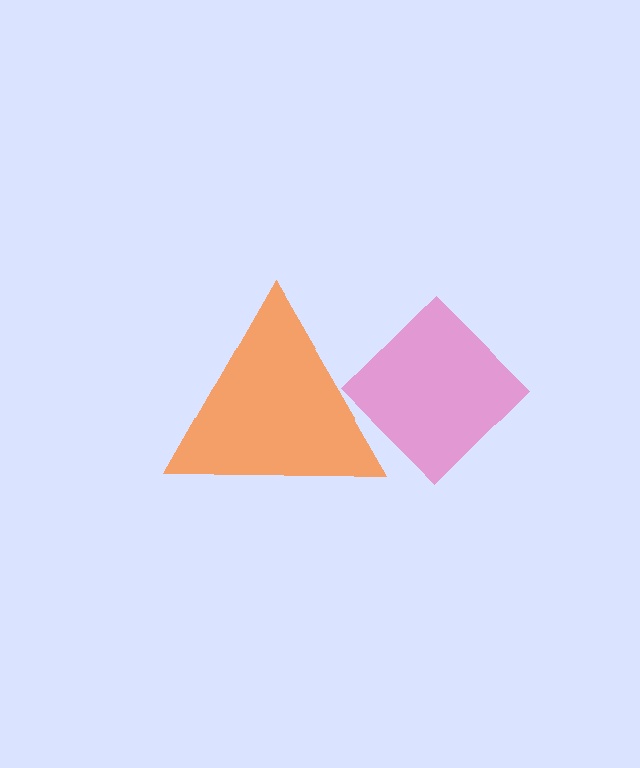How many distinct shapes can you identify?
There are 2 distinct shapes: an orange triangle, a pink diamond.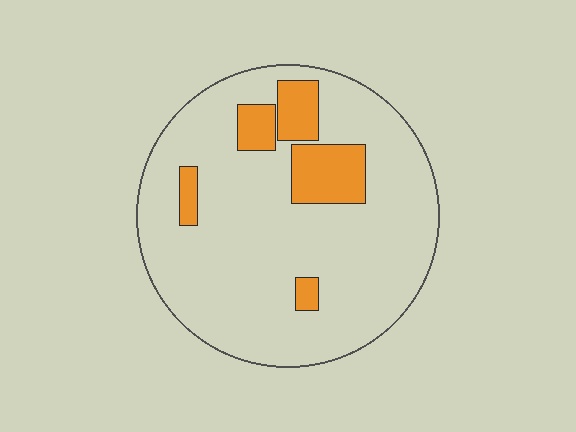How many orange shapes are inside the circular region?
5.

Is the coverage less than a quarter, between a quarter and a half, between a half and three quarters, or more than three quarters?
Less than a quarter.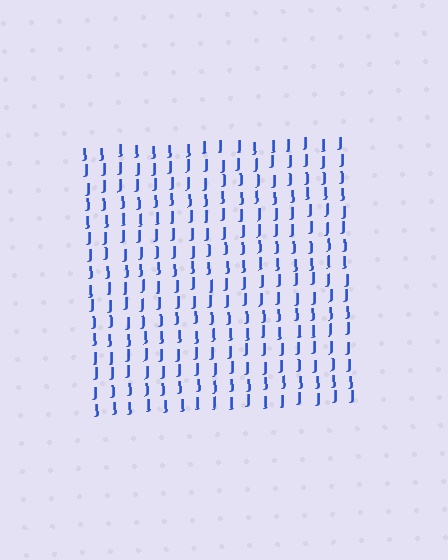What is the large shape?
The large shape is a square.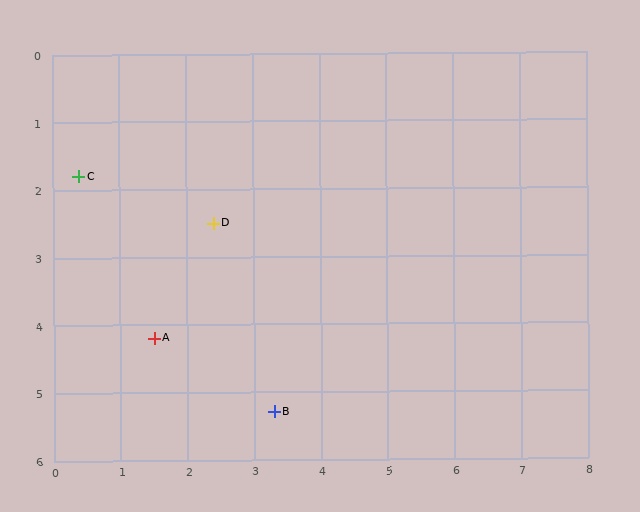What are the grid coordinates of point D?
Point D is at approximately (2.4, 2.5).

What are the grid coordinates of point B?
Point B is at approximately (3.3, 5.3).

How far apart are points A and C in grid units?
Points A and C are about 2.6 grid units apart.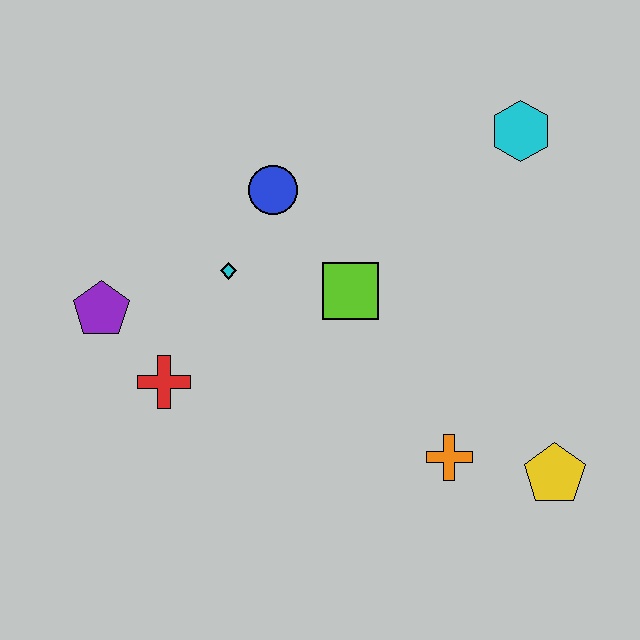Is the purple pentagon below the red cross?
No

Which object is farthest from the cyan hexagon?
The purple pentagon is farthest from the cyan hexagon.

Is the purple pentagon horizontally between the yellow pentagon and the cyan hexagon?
No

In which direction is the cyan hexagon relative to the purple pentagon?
The cyan hexagon is to the right of the purple pentagon.